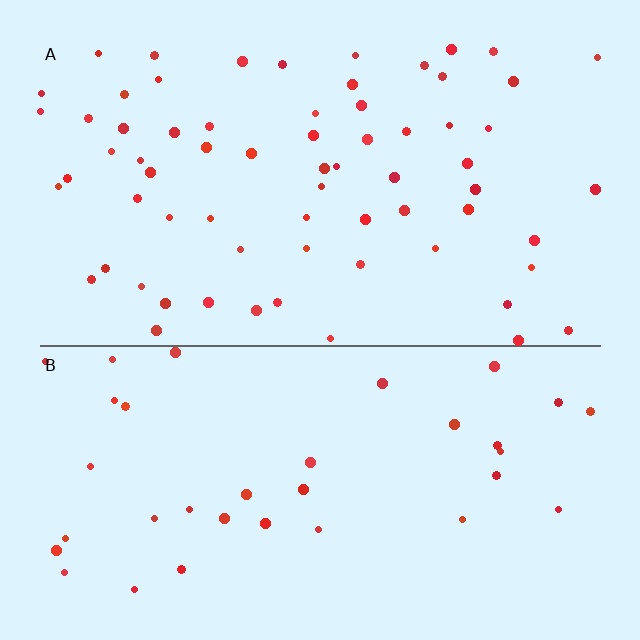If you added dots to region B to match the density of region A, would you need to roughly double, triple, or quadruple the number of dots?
Approximately double.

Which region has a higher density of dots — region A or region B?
A (the top).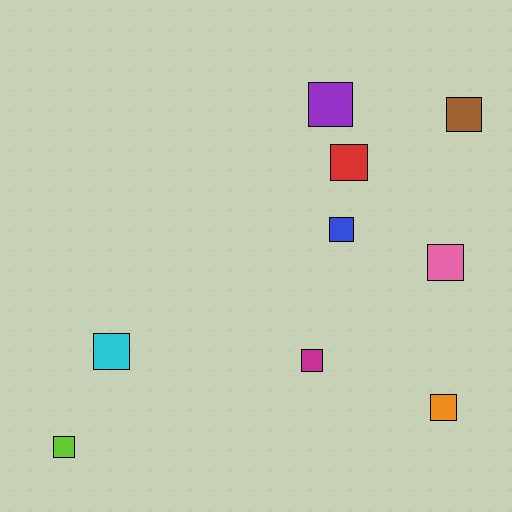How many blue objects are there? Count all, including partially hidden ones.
There is 1 blue object.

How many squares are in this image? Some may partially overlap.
There are 9 squares.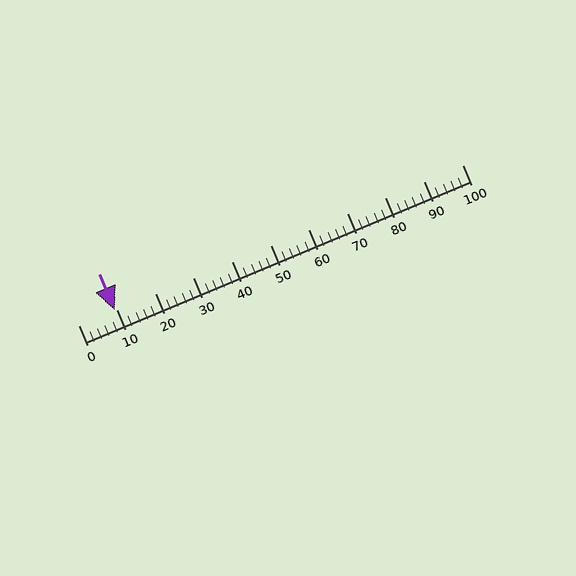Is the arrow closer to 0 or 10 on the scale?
The arrow is closer to 10.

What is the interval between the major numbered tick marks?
The major tick marks are spaced 10 units apart.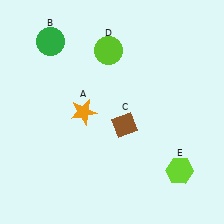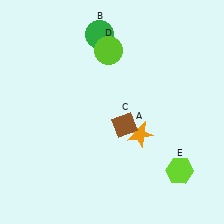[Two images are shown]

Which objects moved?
The objects that moved are: the orange star (A), the green circle (B).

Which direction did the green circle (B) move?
The green circle (B) moved right.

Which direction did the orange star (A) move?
The orange star (A) moved right.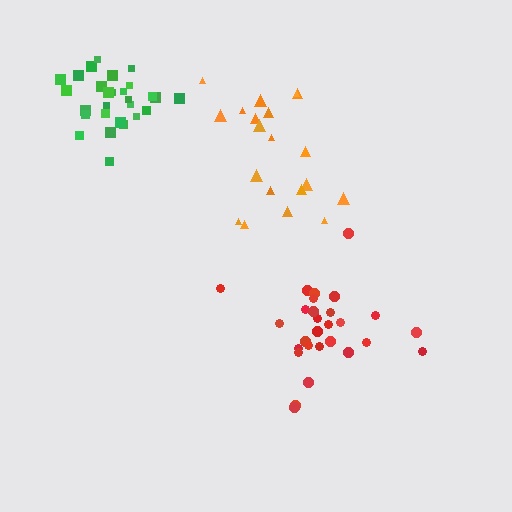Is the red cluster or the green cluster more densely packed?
Green.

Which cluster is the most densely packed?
Green.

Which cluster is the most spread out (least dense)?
Orange.